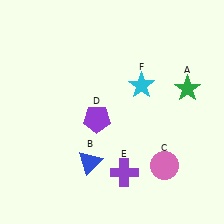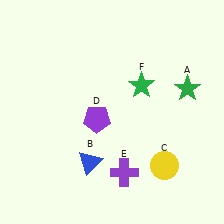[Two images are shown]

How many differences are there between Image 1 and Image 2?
There are 2 differences between the two images.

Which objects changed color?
C changed from pink to yellow. F changed from cyan to green.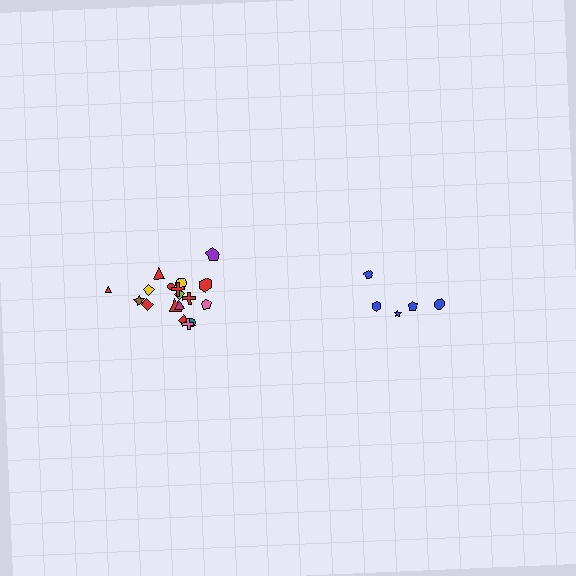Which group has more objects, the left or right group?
The left group.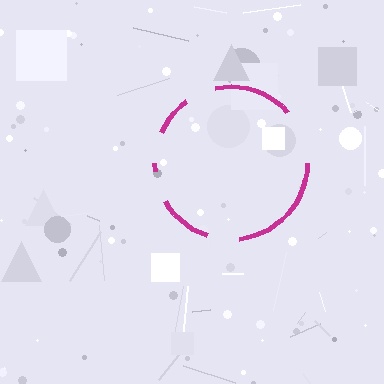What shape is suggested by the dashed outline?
The dashed outline suggests a circle.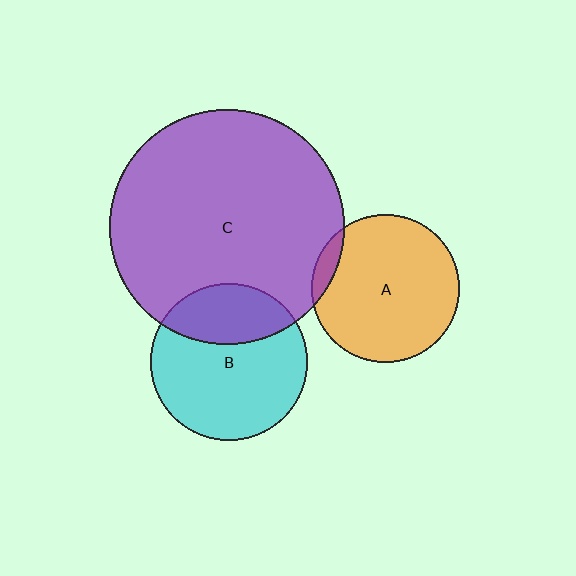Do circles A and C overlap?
Yes.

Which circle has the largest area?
Circle C (purple).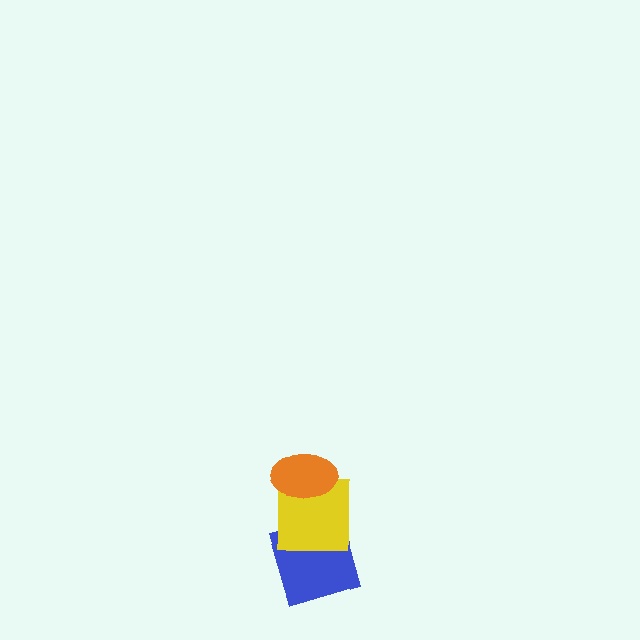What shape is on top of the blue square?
The yellow square is on top of the blue square.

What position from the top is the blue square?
The blue square is 3rd from the top.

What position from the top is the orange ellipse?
The orange ellipse is 1st from the top.